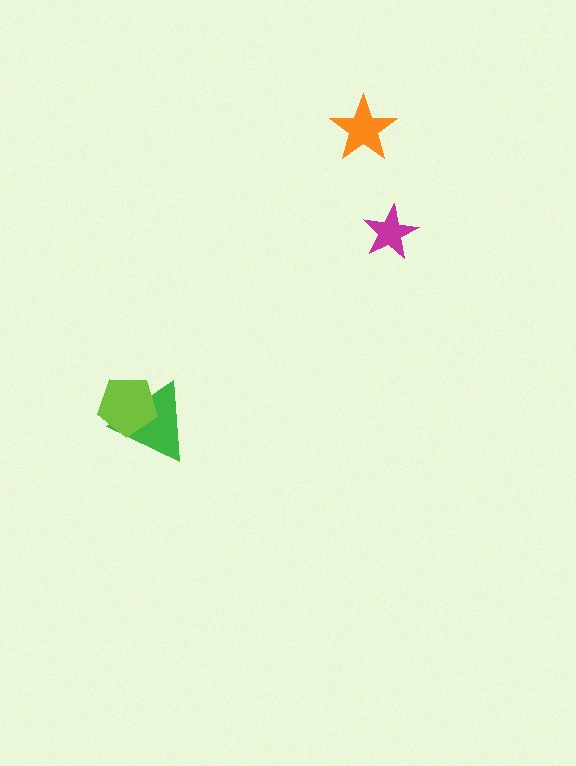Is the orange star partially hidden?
No, no other shape covers it.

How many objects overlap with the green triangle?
1 object overlaps with the green triangle.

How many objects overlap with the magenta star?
0 objects overlap with the magenta star.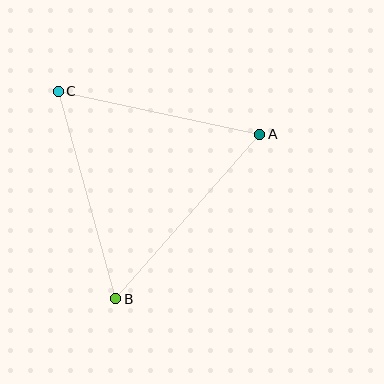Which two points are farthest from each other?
Points A and B are farthest from each other.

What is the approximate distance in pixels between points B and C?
The distance between B and C is approximately 215 pixels.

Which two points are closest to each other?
Points A and C are closest to each other.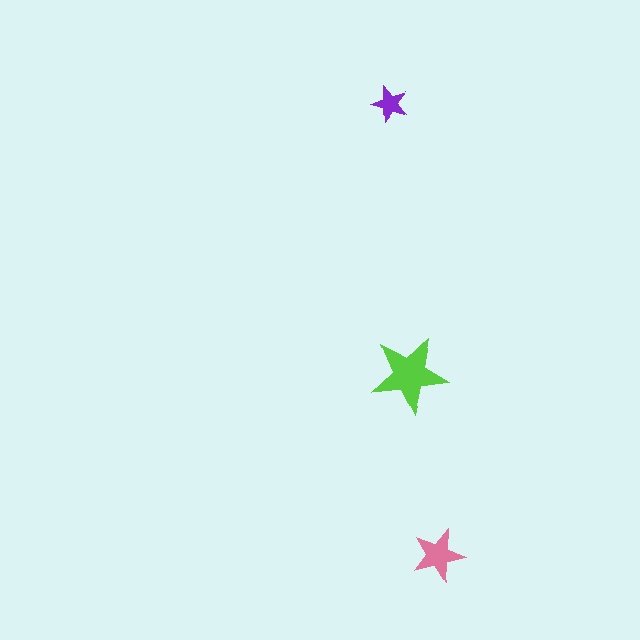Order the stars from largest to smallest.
the lime one, the pink one, the purple one.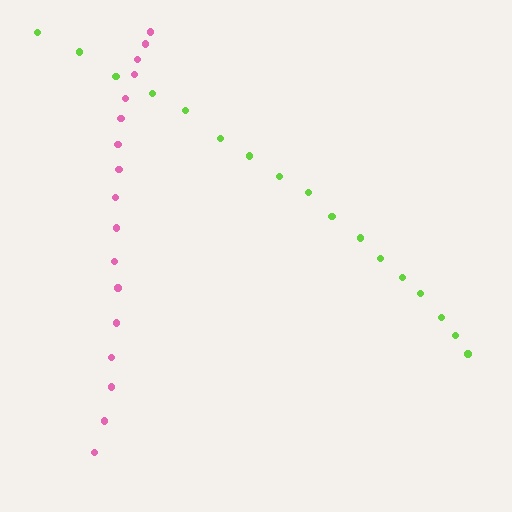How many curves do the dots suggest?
There are 2 distinct paths.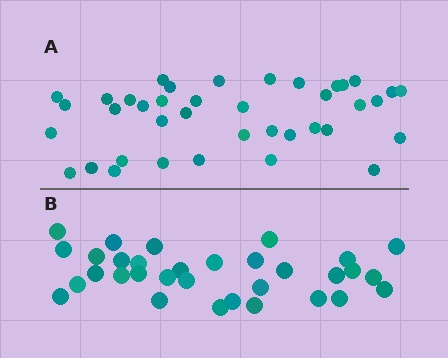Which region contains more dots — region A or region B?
Region A (the top region) has more dots.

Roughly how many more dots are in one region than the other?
Region A has roughly 8 or so more dots than region B.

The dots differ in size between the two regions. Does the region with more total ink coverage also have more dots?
No. Region B has more total ink coverage because its dots are larger, but region A actually contains more individual dots. Total area can be misleading — the number of items is what matters here.